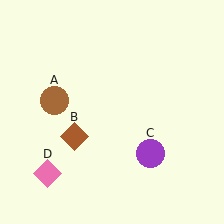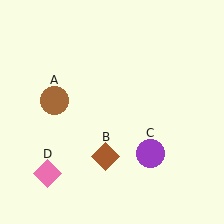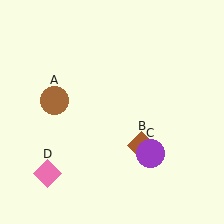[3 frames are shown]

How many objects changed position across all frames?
1 object changed position: brown diamond (object B).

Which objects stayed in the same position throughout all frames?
Brown circle (object A) and purple circle (object C) and pink diamond (object D) remained stationary.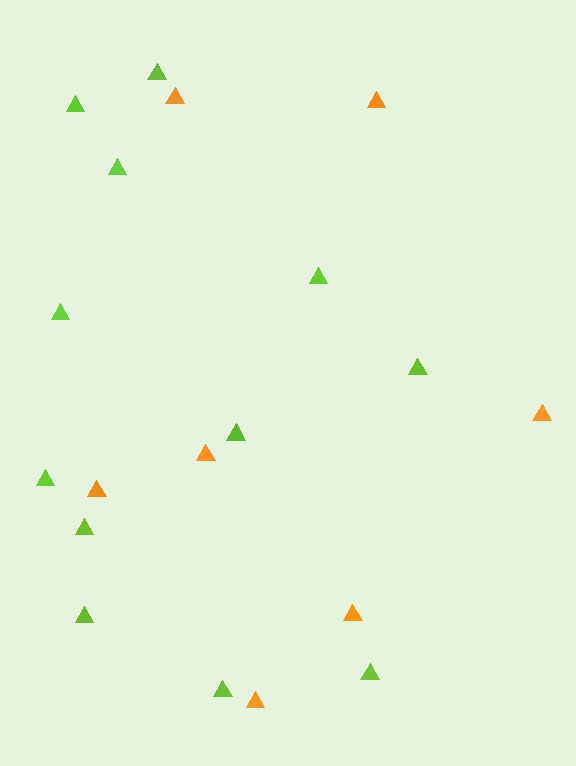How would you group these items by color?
There are 2 groups: one group of orange triangles (7) and one group of lime triangles (12).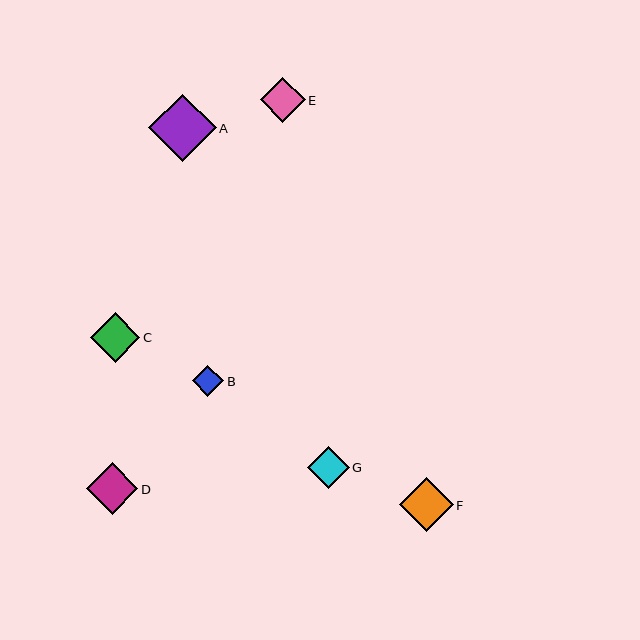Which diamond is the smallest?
Diamond B is the smallest with a size of approximately 31 pixels.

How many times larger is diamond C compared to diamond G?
Diamond C is approximately 1.2 times the size of diamond G.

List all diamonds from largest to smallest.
From largest to smallest: A, F, D, C, E, G, B.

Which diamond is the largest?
Diamond A is the largest with a size of approximately 67 pixels.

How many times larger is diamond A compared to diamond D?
Diamond A is approximately 1.3 times the size of diamond D.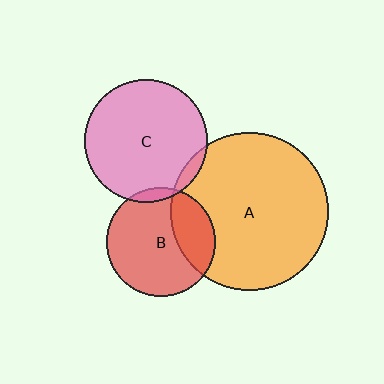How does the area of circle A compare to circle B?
Approximately 2.1 times.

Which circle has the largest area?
Circle A (orange).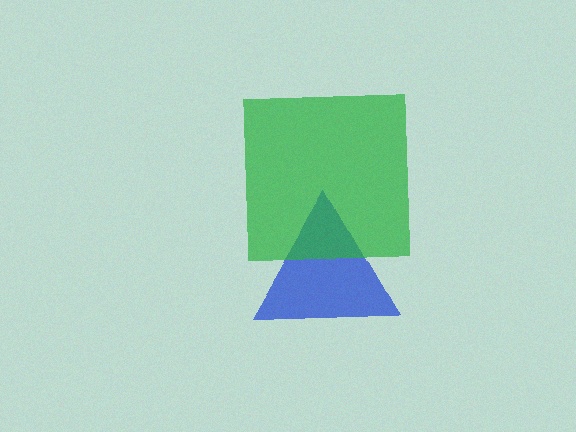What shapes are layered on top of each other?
The layered shapes are: a blue triangle, a green square.